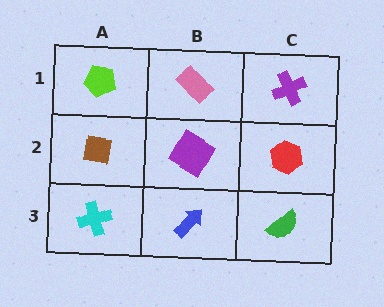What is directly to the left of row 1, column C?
A pink rectangle.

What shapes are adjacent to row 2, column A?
A lime pentagon (row 1, column A), a cyan cross (row 3, column A), a purple diamond (row 2, column B).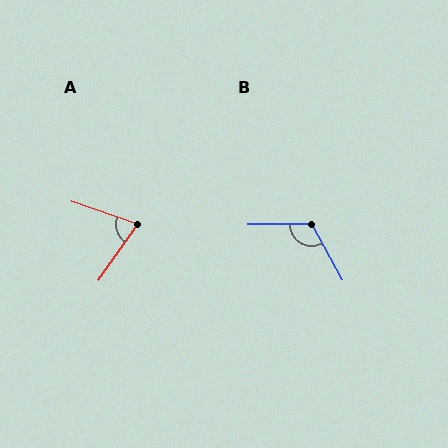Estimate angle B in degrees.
Approximately 118 degrees.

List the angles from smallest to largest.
A (74°), B (118°).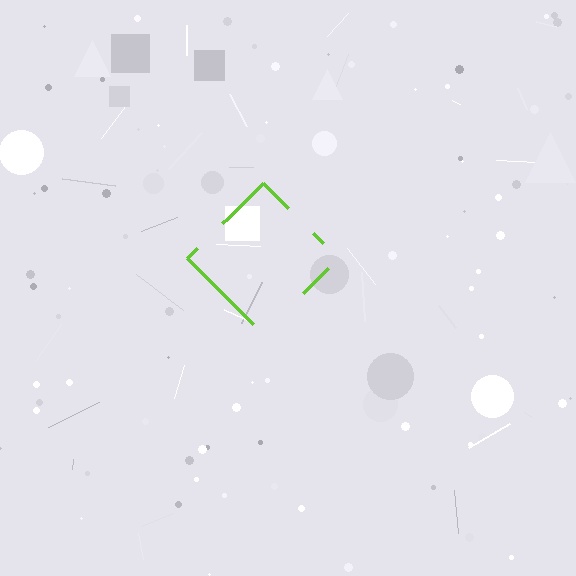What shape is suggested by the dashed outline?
The dashed outline suggests a diamond.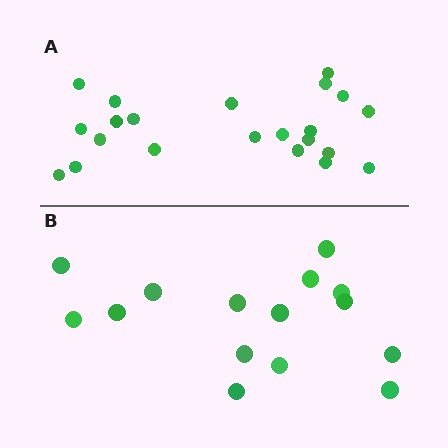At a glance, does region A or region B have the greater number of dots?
Region A (the top region) has more dots.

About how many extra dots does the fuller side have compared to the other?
Region A has roughly 8 or so more dots than region B.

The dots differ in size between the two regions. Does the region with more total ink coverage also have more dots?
No. Region B has more total ink coverage because its dots are larger, but region A actually contains more individual dots. Total area can be misleading — the number of items is what matters here.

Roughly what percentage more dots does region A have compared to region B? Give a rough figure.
About 45% more.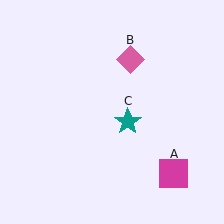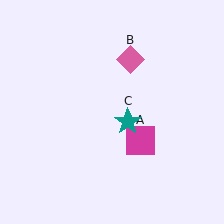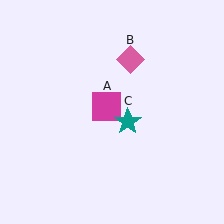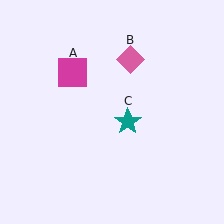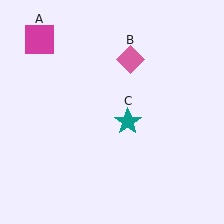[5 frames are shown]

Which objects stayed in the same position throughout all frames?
Pink diamond (object B) and teal star (object C) remained stationary.